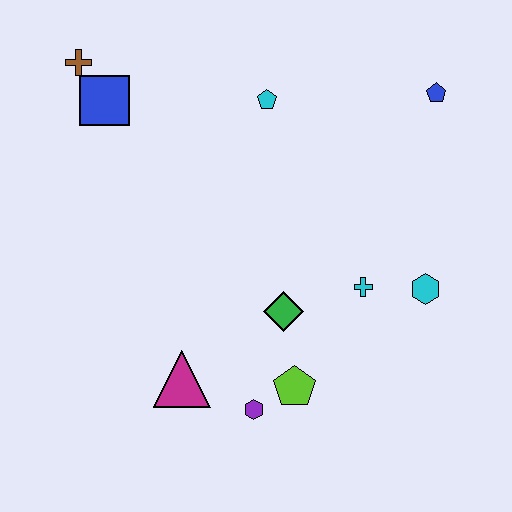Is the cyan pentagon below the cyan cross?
No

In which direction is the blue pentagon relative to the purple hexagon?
The blue pentagon is above the purple hexagon.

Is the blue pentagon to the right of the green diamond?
Yes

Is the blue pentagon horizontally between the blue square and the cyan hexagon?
No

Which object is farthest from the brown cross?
The cyan hexagon is farthest from the brown cross.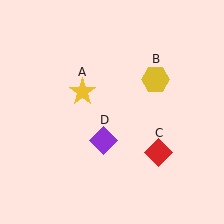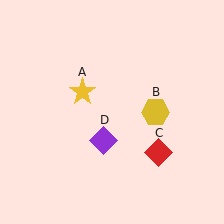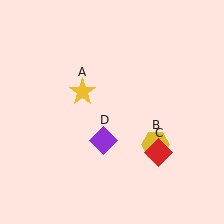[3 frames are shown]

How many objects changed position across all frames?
1 object changed position: yellow hexagon (object B).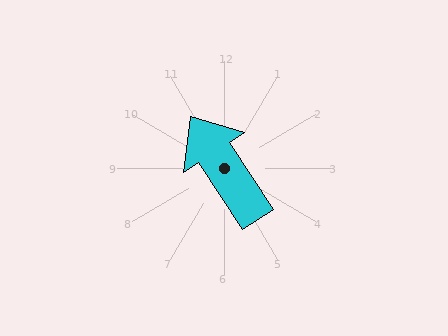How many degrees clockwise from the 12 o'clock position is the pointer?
Approximately 326 degrees.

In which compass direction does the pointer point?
Northwest.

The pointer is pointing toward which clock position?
Roughly 11 o'clock.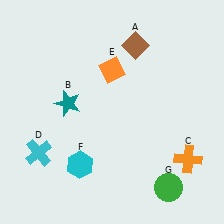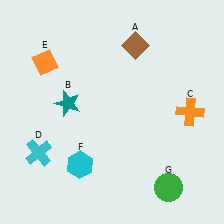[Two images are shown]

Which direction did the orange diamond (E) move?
The orange diamond (E) moved left.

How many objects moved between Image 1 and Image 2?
2 objects moved between the two images.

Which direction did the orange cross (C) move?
The orange cross (C) moved up.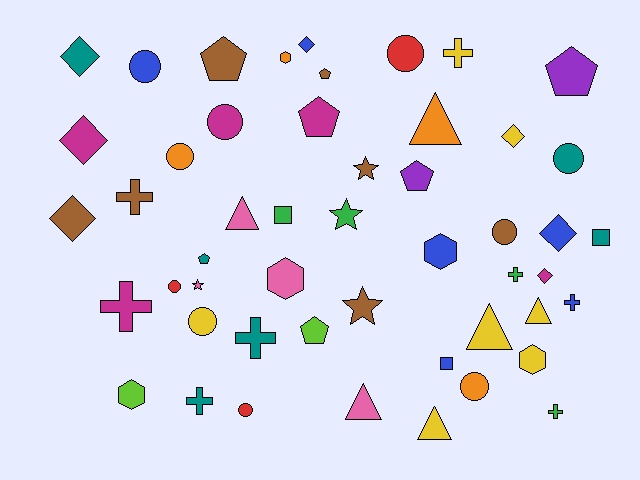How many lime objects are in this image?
There are 2 lime objects.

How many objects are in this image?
There are 50 objects.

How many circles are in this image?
There are 10 circles.